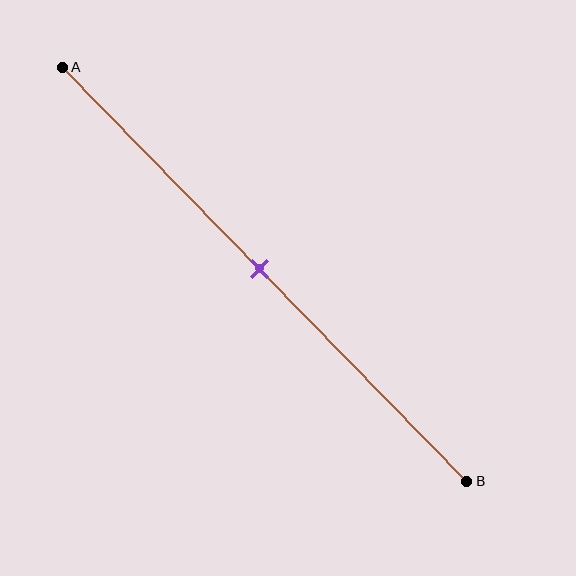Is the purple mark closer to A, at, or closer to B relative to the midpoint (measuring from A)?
The purple mark is approximately at the midpoint of segment AB.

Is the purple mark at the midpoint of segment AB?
Yes, the mark is approximately at the midpoint.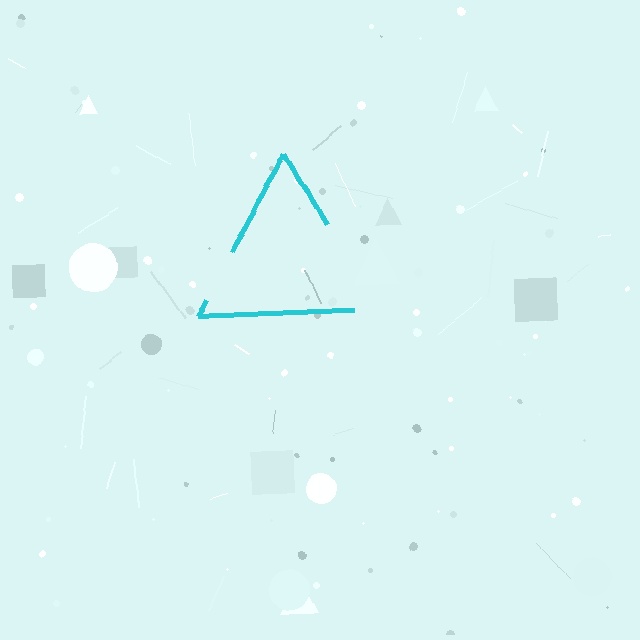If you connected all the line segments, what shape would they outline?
They would outline a triangle.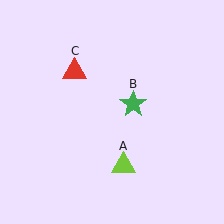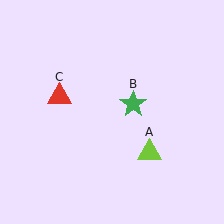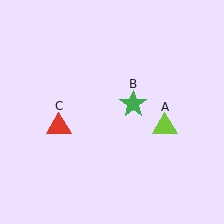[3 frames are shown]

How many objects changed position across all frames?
2 objects changed position: lime triangle (object A), red triangle (object C).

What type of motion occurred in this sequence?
The lime triangle (object A), red triangle (object C) rotated counterclockwise around the center of the scene.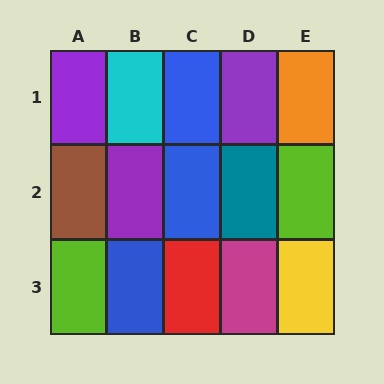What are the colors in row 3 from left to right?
Lime, blue, red, magenta, yellow.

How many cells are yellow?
1 cell is yellow.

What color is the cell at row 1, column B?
Cyan.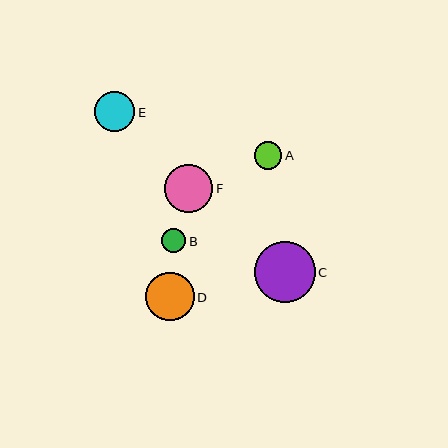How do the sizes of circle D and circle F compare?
Circle D and circle F are approximately the same size.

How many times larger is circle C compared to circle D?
Circle C is approximately 1.3 times the size of circle D.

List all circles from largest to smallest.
From largest to smallest: C, D, F, E, A, B.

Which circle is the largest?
Circle C is the largest with a size of approximately 61 pixels.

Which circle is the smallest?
Circle B is the smallest with a size of approximately 24 pixels.